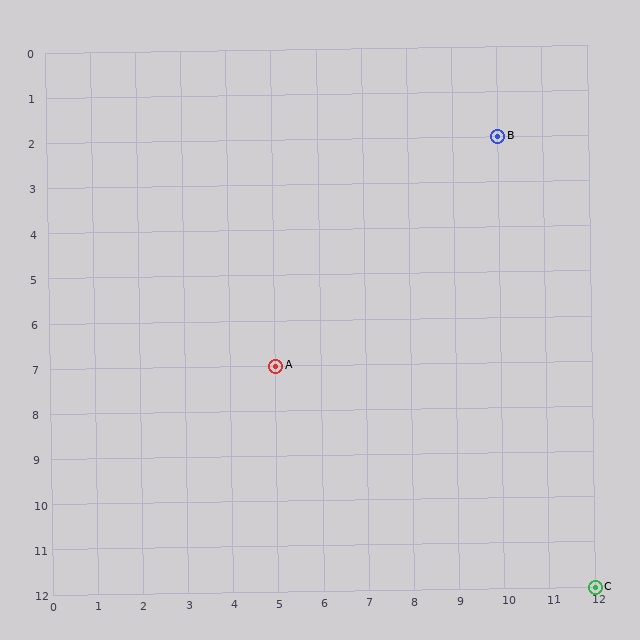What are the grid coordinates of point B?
Point B is at grid coordinates (10, 2).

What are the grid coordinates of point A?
Point A is at grid coordinates (5, 7).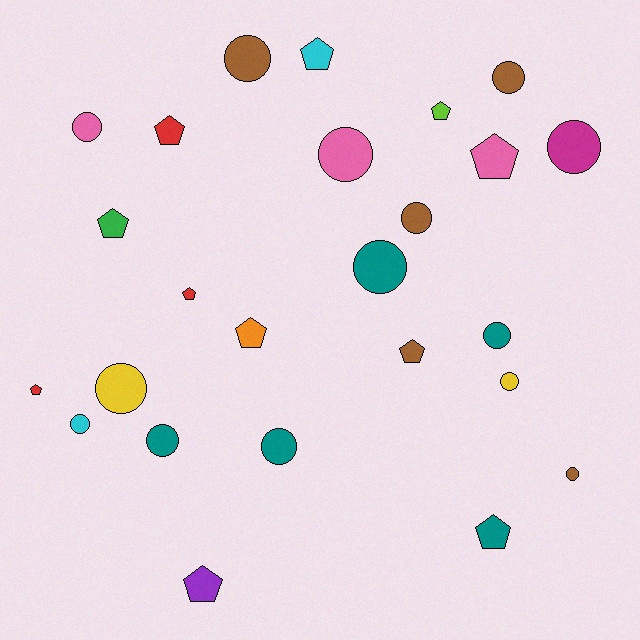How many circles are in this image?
There are 14 circles.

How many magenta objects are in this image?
There is 1 magenta object.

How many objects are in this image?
There are 25 objects.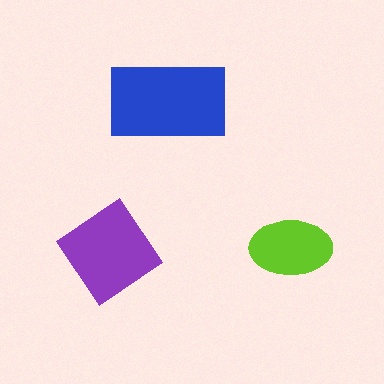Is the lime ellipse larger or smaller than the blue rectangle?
Smaller.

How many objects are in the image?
There are 3 objects in the image.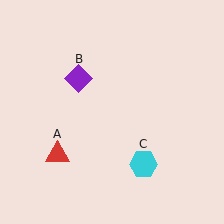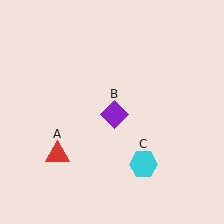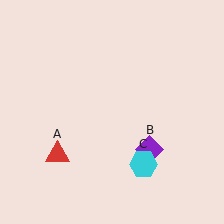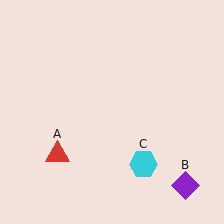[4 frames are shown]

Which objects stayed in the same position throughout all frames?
Red triangle (object A) and cyan hexagon (object C) remained stationary.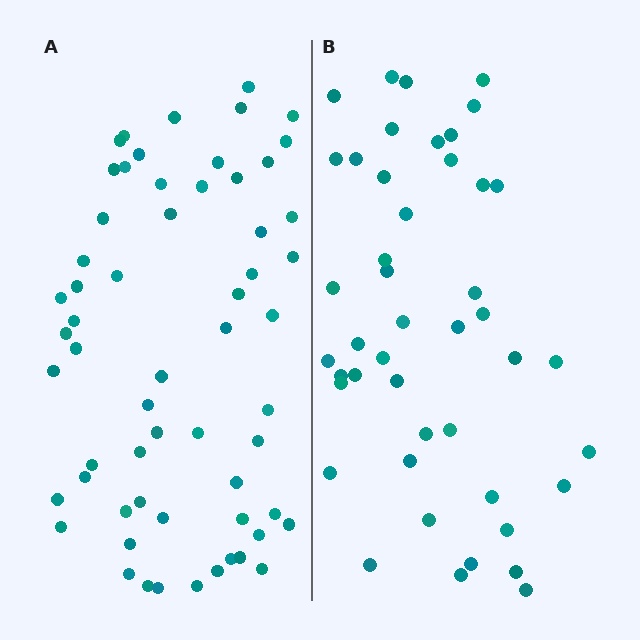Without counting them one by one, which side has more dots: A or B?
Region A (the left region) has more dots.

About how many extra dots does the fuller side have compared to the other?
Region A has approximately 15 more dots than region B.